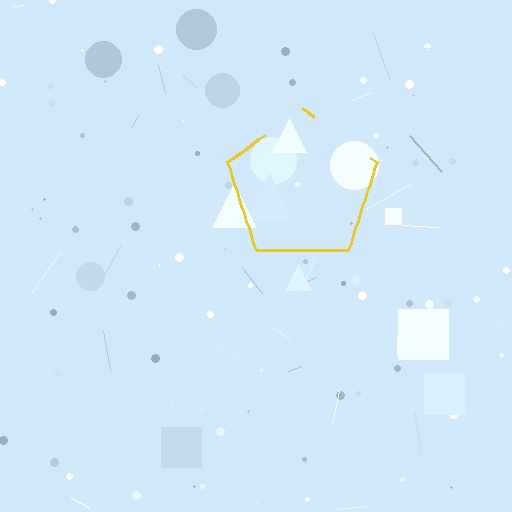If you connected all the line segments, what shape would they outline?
They would outline a pentagon.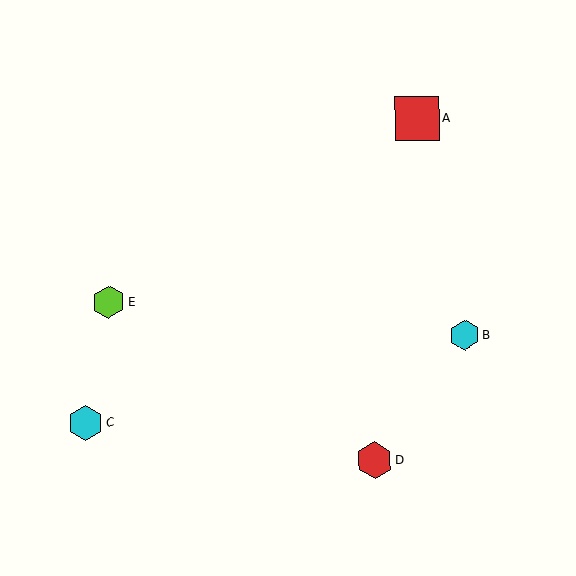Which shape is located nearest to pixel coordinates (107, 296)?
The lime hexagon (labeled E) at (109, 302) is nearest to that location.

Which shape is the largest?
The red square (labeled A) is the largest.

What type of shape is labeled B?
Shape B is a cyan hexagon.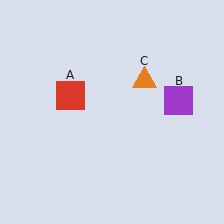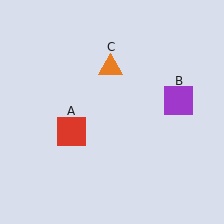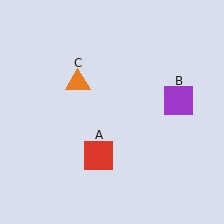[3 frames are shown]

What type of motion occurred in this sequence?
The red square (object A), orange triangle (object C) rotated counterclockwise around the center of the scene.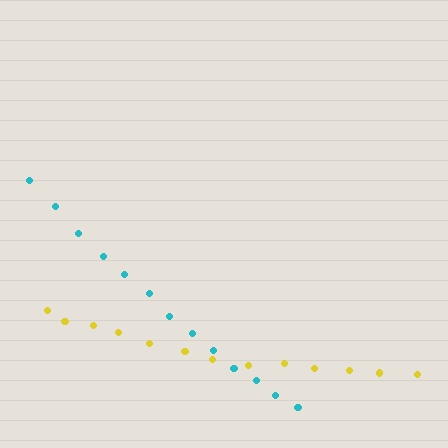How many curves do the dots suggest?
There are 2 distinct paths.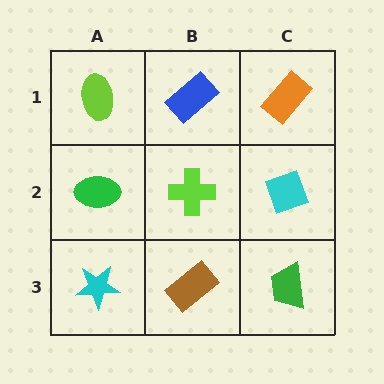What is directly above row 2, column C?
An orange rectangle.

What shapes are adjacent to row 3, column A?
A green ellipse (row 2, column A), a brown rectangle (row 3, column B).